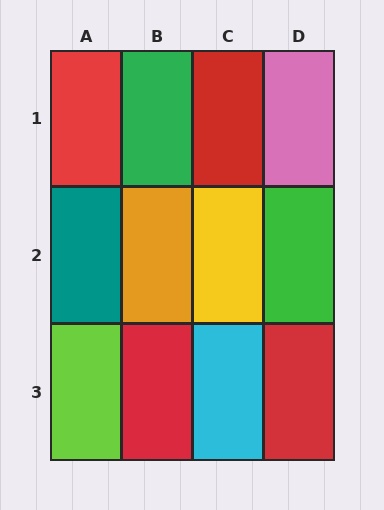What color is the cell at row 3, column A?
Lime.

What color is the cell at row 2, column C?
Yellow.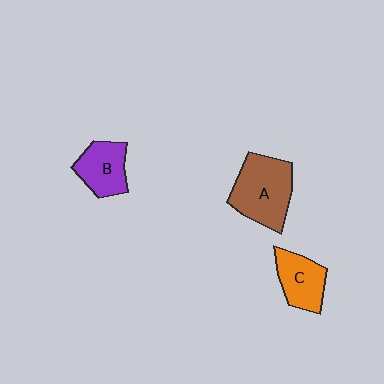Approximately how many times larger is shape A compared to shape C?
Approximately 1.5 times.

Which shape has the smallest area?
Shape B (purple).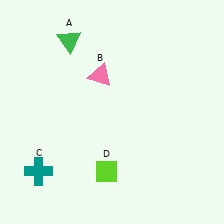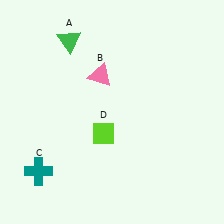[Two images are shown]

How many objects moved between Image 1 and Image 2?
1 object moved between the two images.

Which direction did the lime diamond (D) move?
The lime diamond (D) moved up.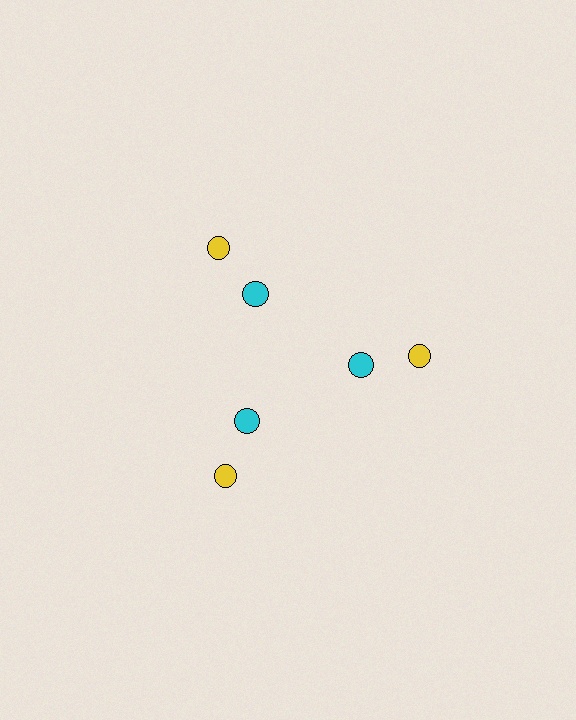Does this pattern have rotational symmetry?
Yes, this pattern has 3-fold rotational symmetry. It looks the same after rotating 120 degrees around the center.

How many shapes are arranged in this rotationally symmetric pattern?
There are 6 shapes, arranged in 3 groups of 2.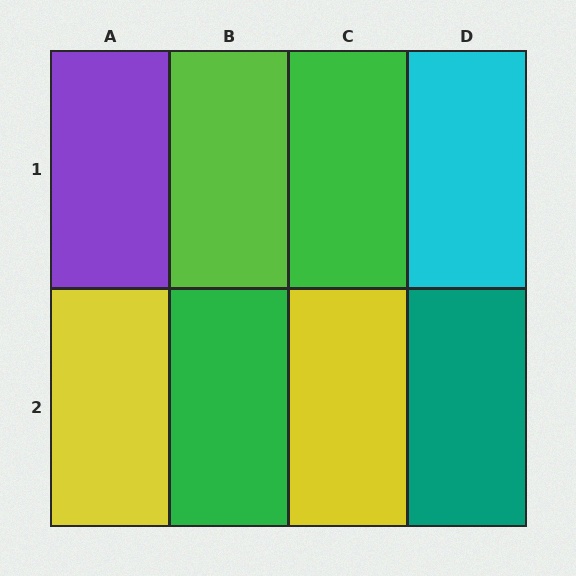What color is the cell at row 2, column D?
Teal.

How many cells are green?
2 cells are green.